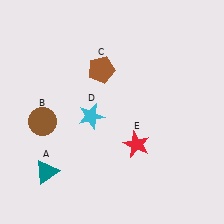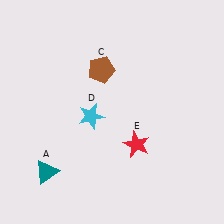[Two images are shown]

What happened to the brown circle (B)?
The brown circle (B) was removed in Image 2. It was in the bottom-left area of Image 1.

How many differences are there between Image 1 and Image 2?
There is 1 difference between the two images.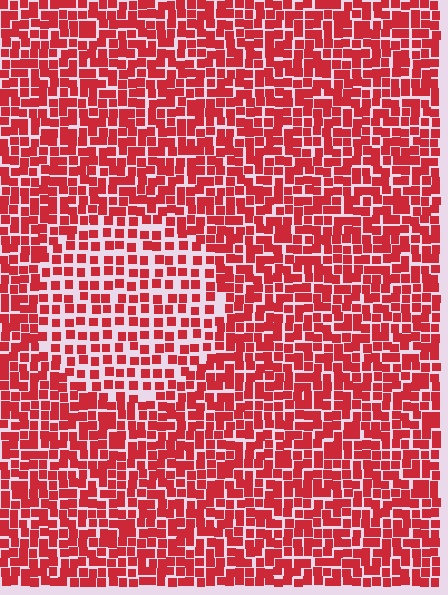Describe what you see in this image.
The image contains small red elements arranged at two different densities. A circle-shaped region is visible where the elements are less densely packed than the surrounding area.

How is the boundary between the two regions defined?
The boundary is defined by a change in element density (approximately 1.7x ratio). All elements are the same color, size, and shape.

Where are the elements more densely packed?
The elements are more densely packed outside the circle boundary.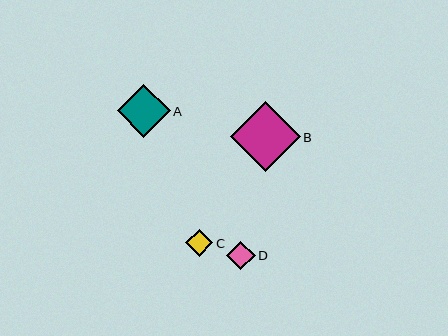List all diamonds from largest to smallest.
From largest to smallest: B, A, D, C.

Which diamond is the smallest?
Diamond C is the smallest with a size of approximately 27 pixels.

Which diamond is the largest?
Diamond B is the largest with a size of approximately 70 pixels.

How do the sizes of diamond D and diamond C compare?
Diamond D and diamond C are approximately the same size.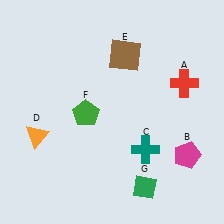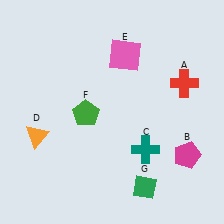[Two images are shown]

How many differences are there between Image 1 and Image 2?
There is 1 difference between the two images.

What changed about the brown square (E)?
In Image 1, E is brown. In Image 2, it changed to pink.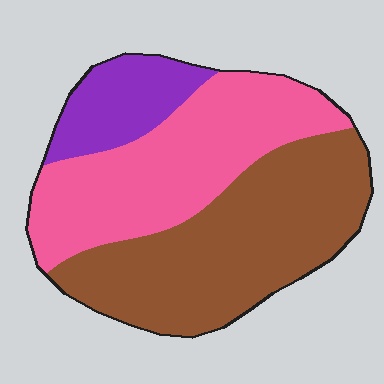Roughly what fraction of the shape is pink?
Pink takes up about two fifths (2/5) of the shape.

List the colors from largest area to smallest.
From largest to smallest: brown, pink, purple.